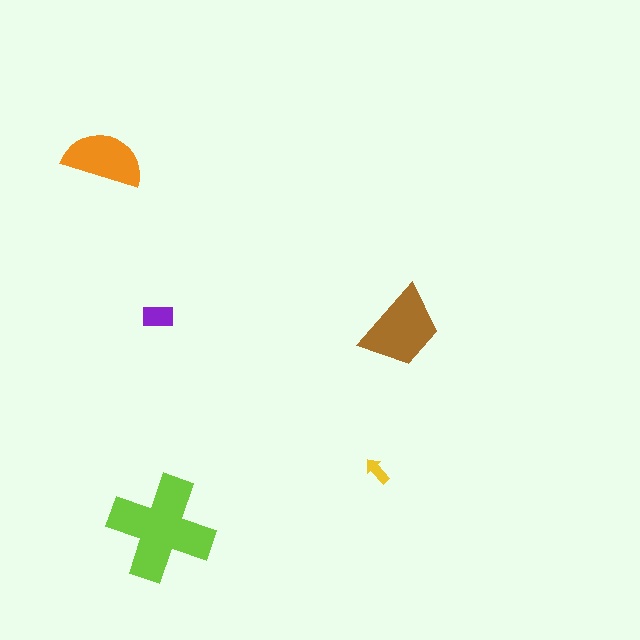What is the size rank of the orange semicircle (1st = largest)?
3rd.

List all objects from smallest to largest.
The yellow arrow, the purple rectangle, the orange semicircle, the brown trapezoid, the lime cross.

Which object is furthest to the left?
The orange semicircle is leftmost.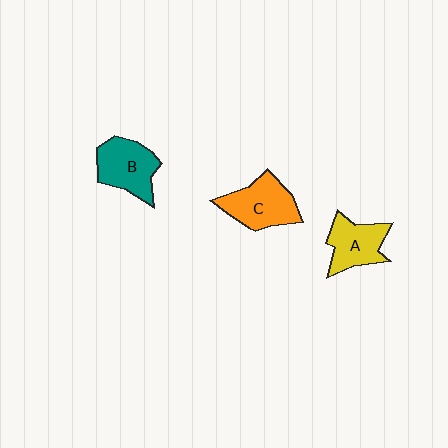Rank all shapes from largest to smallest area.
From largest to smallest: C (orange), B (teal), A (yellow).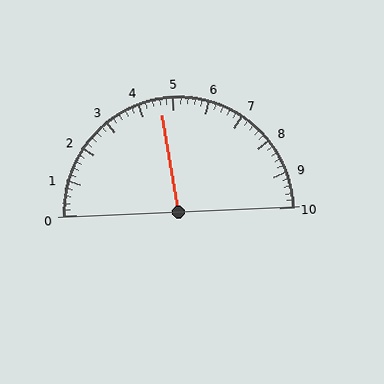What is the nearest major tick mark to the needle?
The nearest major tick mark is 5.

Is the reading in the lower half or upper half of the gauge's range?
The reading is in the lower half of the range (0 to 10).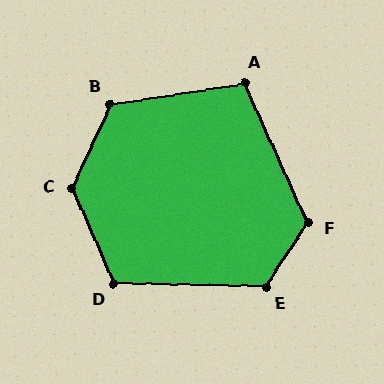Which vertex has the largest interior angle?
C, at approximately 132 degrees.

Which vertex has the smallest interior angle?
A, at approximately 106 degrees.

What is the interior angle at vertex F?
Approximately 122 degrees (obtuse).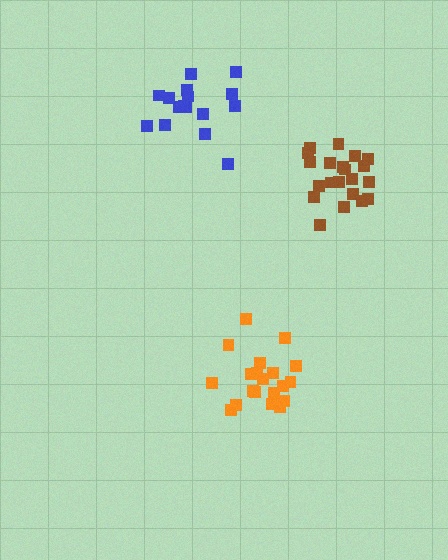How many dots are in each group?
Group 1: 21 dots, Group 2: 16 dots, Group 3: 21 dots (58 total).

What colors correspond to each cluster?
The clusters are colored: orange, blue, brown.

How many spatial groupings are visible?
There are 3 spatial groupings.